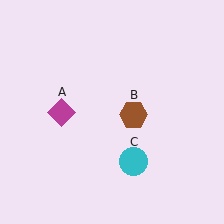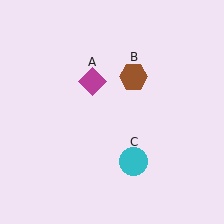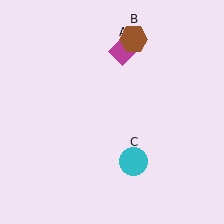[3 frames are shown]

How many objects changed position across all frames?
2 objects changed position: magenta diamond (object A), brown hexagon (object B).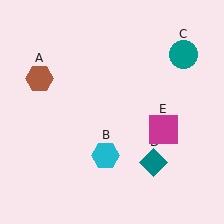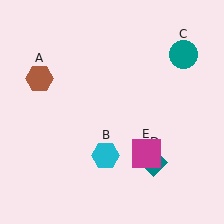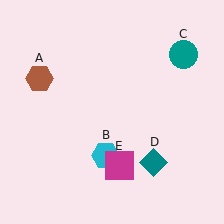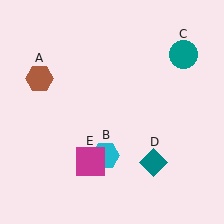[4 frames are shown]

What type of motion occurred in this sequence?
The magenta square (object E) rotated clockwise around the center of the scene.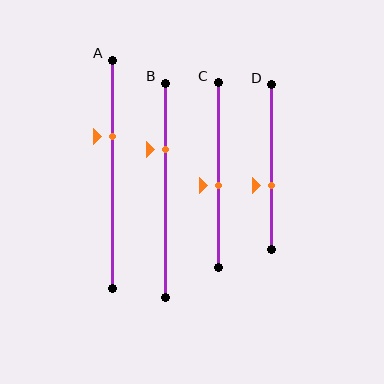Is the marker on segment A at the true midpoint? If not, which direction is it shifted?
No, the marker on segment A is shifted upward by about 17% of the segment length.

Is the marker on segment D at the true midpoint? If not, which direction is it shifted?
No, the marker on segment D is shifted downward by about 11% of the segment length.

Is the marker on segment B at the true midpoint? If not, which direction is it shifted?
No, the marker on segment B is shifted upward by about 19% of the segment length.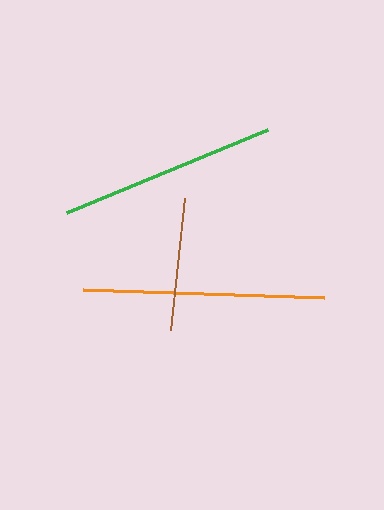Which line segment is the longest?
The orange line is the longest at approximately 241 pixels.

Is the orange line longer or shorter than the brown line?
The orange line is longer than the brown line.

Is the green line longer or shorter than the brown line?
The green line is longer than the brown line.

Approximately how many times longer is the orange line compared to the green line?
The orange line is approximately 1.1 times the length of the green line.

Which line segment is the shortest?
The brown line is the shortest at approximately 132 pixels.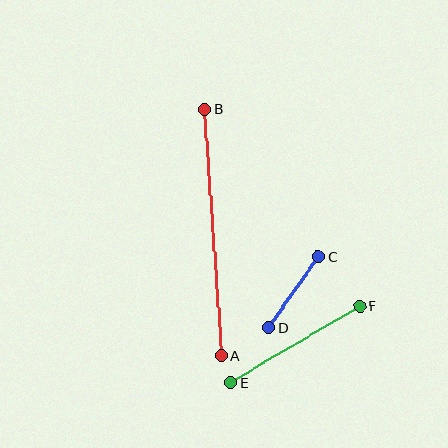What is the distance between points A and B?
The distance is approximately 247 pixels.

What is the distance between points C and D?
The distance is approximately 87 pixels.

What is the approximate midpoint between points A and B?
The midpoint is at approximately (213, 233) pixels.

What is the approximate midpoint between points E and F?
The midpoint is at approximately (295, 344) pixels.